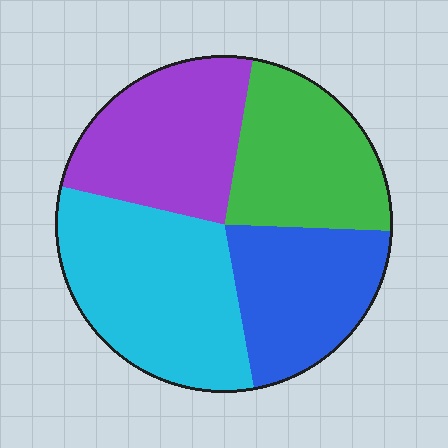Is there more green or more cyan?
Cyan.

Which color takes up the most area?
Cyan, at roughly 30%.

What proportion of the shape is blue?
Blue takes up about one fifth (1/5) of the shape.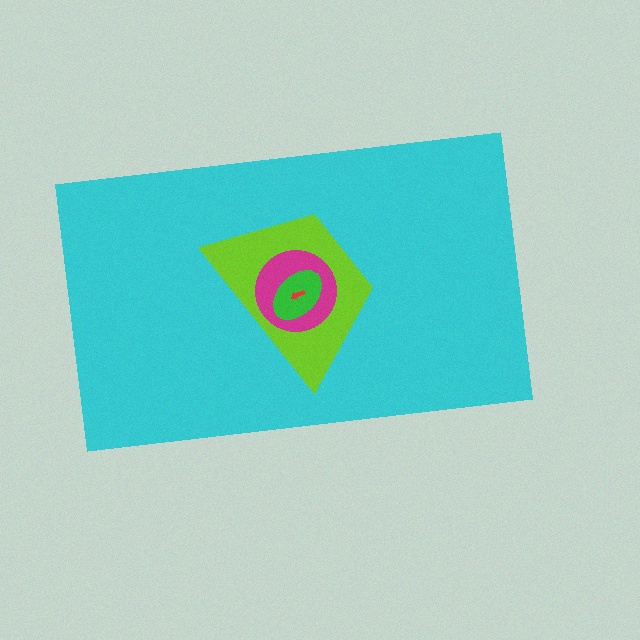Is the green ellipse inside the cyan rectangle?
Yes.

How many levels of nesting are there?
5.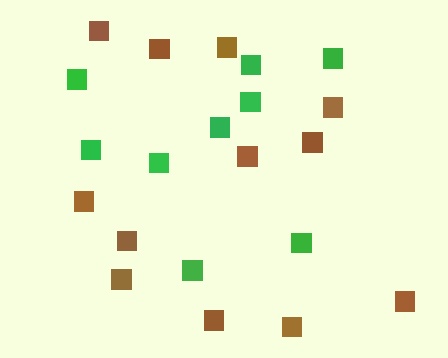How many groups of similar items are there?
There are 2 groups: one group of brown squares (12) and one group of green squares (9).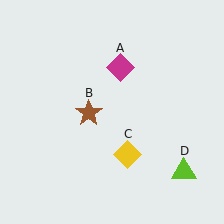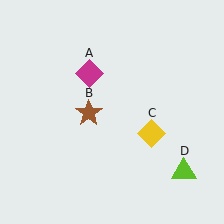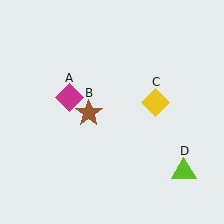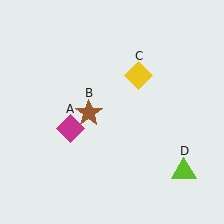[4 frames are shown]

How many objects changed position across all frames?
2 objects changed position: magenta diamond (object A), yellow diamond (object C).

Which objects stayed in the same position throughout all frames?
Brown star (object B) and lime triangle (object D) remained stationary.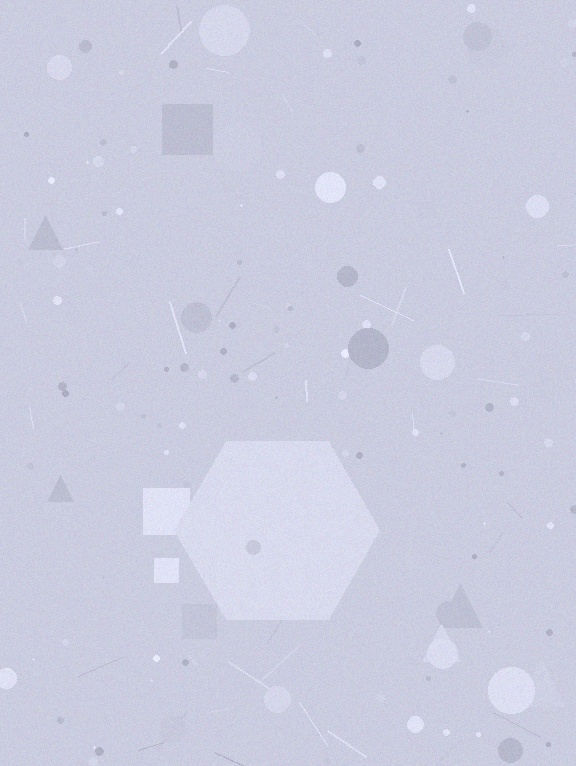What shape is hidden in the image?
A hexagon is hidden in the image.